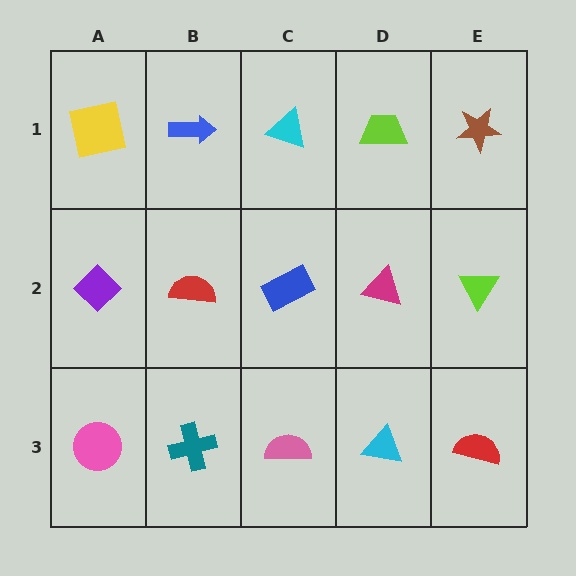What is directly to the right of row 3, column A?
A teal cross.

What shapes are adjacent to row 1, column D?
A magenta triangle (row 2, column D), a cyan triangle (row 1, column C), a brown star (row 1, column E).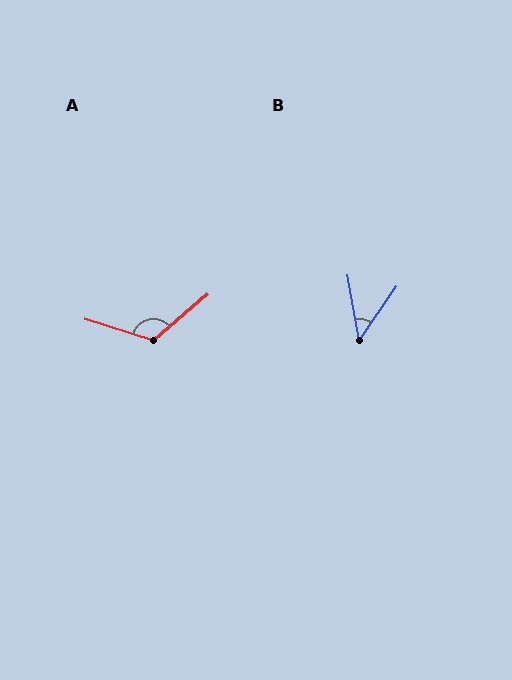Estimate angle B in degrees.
Approximately 45 degrees.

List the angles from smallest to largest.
B (45°), A (123°).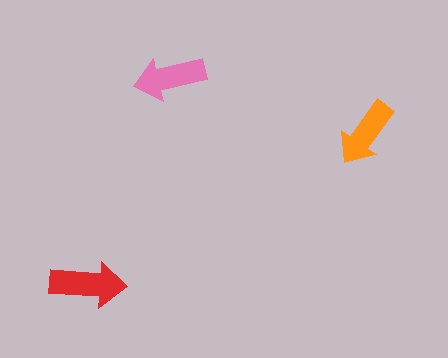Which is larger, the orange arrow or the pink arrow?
The pink one.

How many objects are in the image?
There are 3 objects in the image.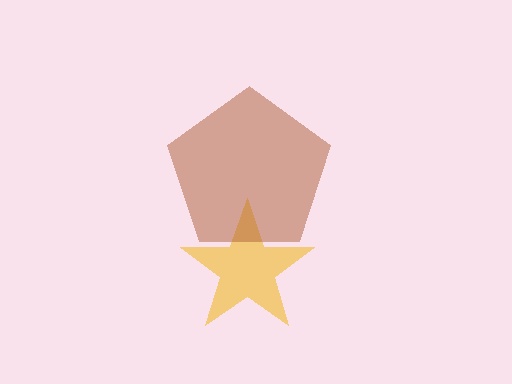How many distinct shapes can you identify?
There are 2 distinct shapes: a yellow star, a brown pentagon.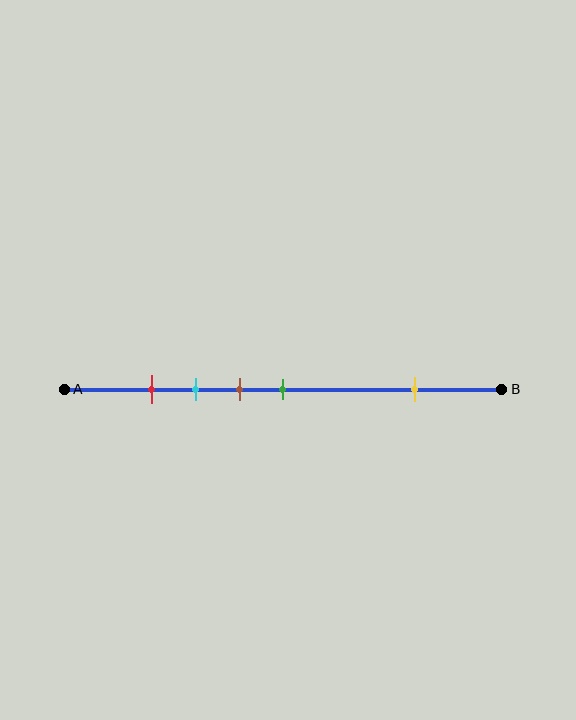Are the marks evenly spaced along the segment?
No, the marks are not evenly spaced.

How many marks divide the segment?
There are 5 marks dividing the segment.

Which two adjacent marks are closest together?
The red and cyan marks are the closest adjacent pair.